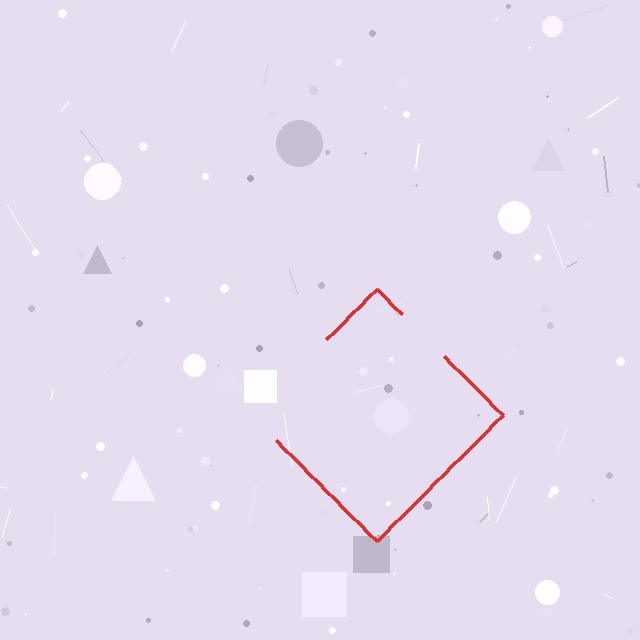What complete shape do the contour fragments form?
The contour fragments form a diamond.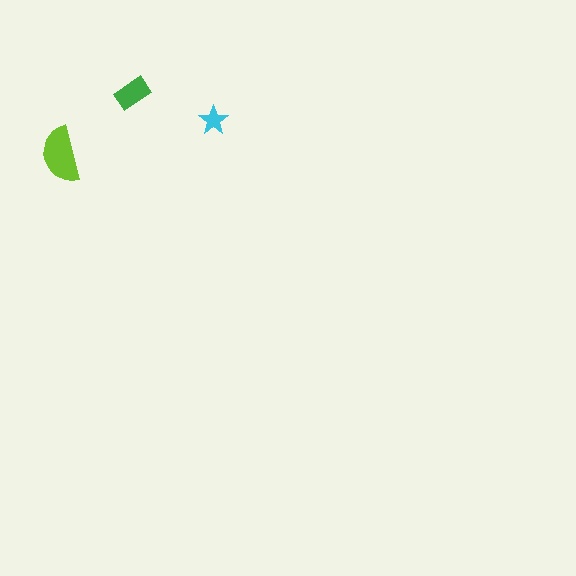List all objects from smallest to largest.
The cyan star, the green rectangle, the lime semicircle.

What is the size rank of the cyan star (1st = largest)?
3rd.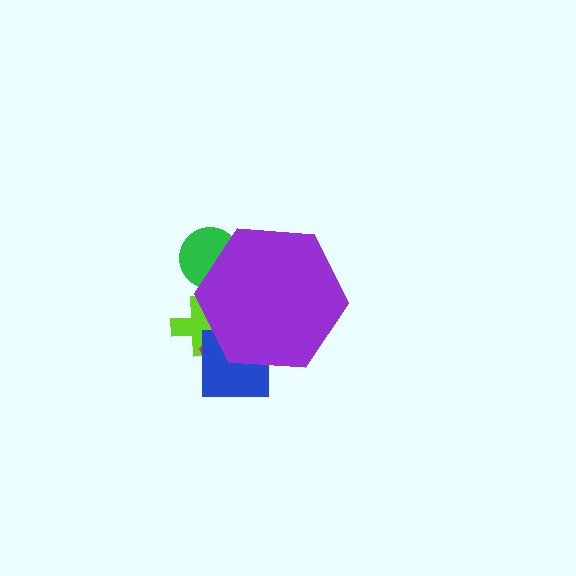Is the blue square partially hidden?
Yes, the blue square is partially hidden behind the purple hexagon.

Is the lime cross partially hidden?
Yes, the lime cross is partially hidden behind the purple hexagon.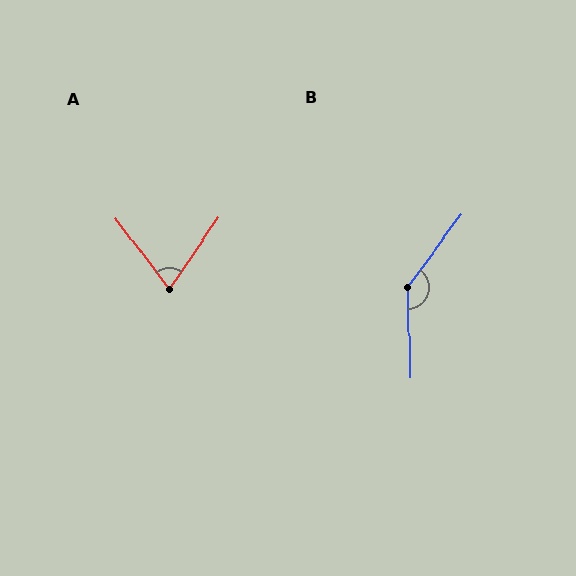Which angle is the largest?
B, at approximately 142 degrees.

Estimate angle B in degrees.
Approximately 142 degrees.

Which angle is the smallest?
A, at approximately 71 degrees.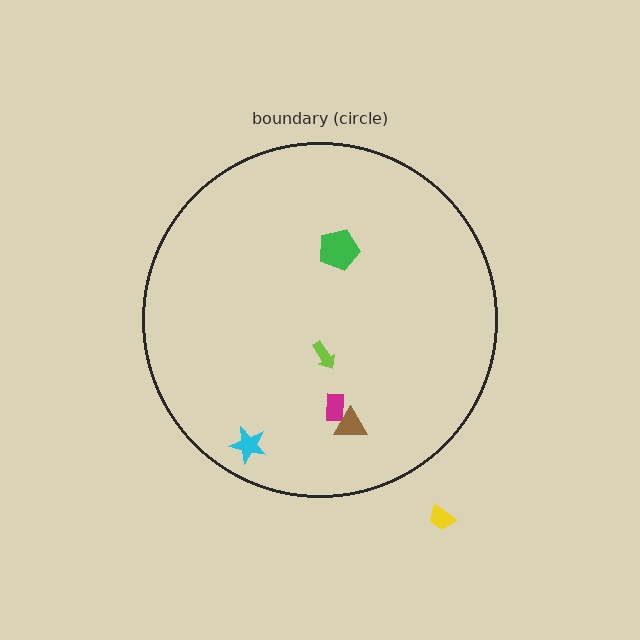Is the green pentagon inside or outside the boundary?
Inside.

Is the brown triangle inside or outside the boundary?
Inside.